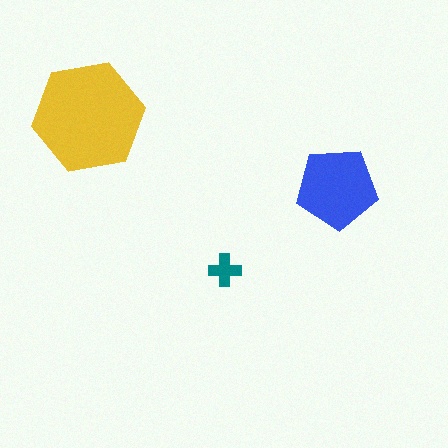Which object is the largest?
The yellow hexagon.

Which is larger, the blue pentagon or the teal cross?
The blue pentagon.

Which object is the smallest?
The teal cross.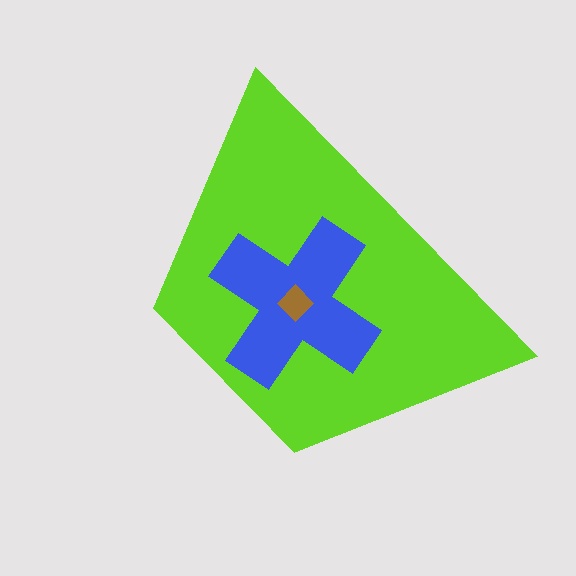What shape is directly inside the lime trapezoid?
The blue cross.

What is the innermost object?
The brown diamond.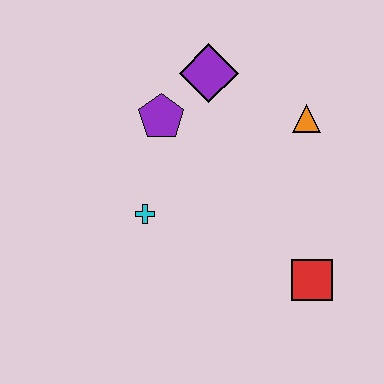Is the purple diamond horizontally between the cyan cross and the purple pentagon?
No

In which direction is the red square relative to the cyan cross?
The red square is to the right of the cyan cross.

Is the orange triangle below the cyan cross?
No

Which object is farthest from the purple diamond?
The red square is farthest from the purple diamond.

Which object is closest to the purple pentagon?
The purple diamond is closest to the purple pentagon.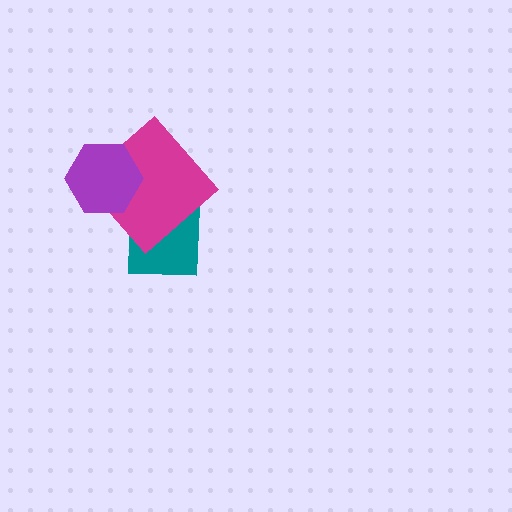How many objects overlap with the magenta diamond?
2 objects overlap with the magenta diamond.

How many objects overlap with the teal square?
1 object overlaps with the teal square.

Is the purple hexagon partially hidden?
No, no other shape covers it.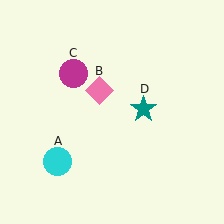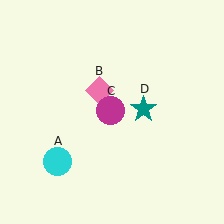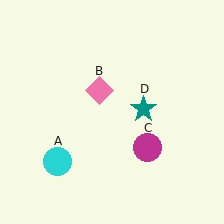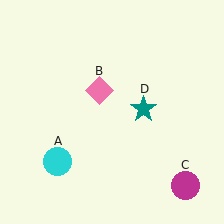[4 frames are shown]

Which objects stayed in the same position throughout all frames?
Cyan circle (object A) and pink diamond (object B) and teal star (object D) remained stationary.